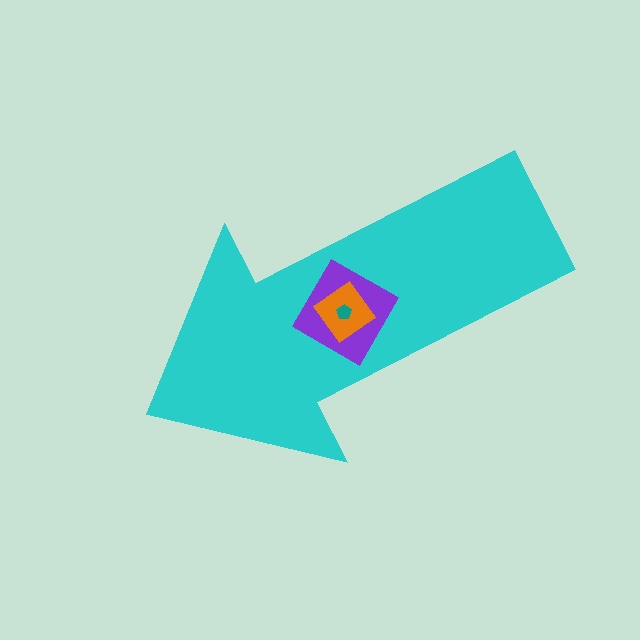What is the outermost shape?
The cyan arrow.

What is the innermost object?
The teal pentagon.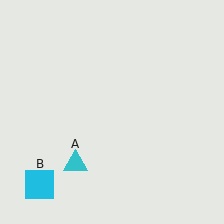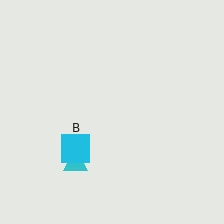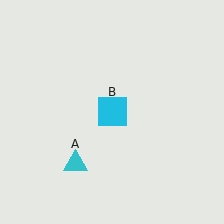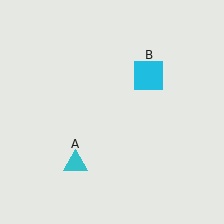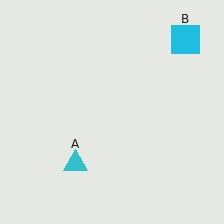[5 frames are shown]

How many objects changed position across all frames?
1 object changed position: cyan square (object B).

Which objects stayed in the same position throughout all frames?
Cyan triangle (object A) remained stationary.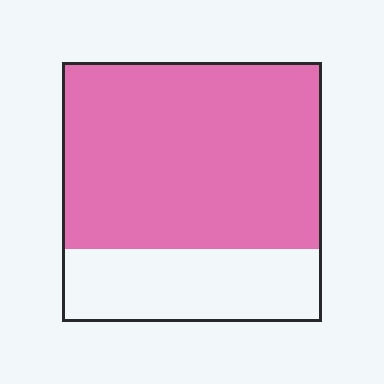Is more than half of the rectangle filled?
Yes.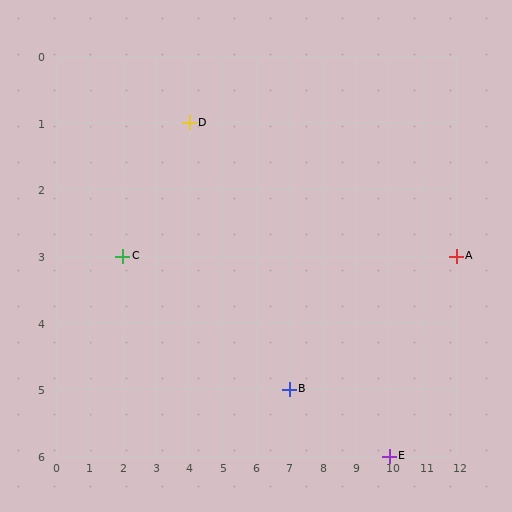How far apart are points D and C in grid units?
Points D and C are 2 columns and 2 rows apart (about 2.8 grid units diagonally).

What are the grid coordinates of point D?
Point D is at grid coordinates (4, 1).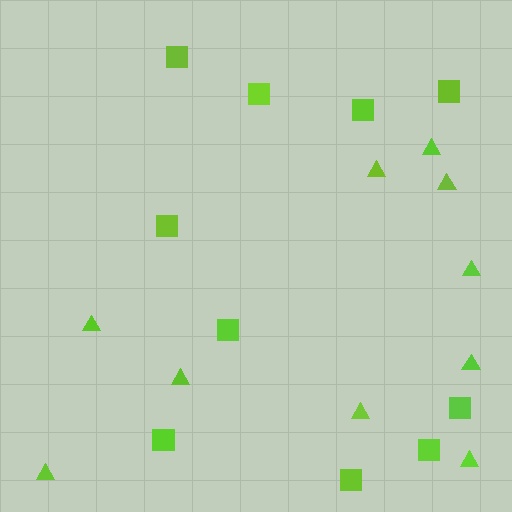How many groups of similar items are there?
There are 2 groups: one group of squares (10) and one group of triangles (10).